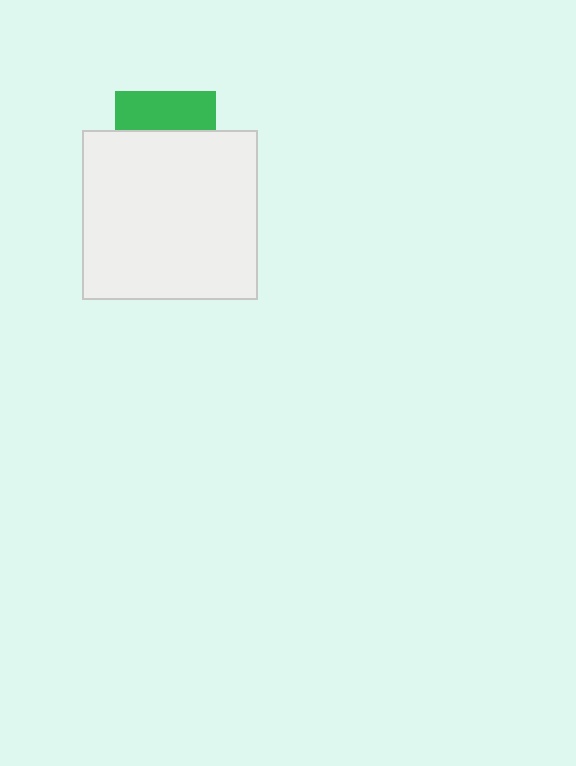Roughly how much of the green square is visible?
A small part of it is visible (roughly 38%).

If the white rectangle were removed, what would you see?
You would see the complete green square.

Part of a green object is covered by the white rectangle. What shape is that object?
It is a square.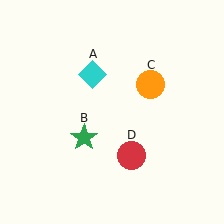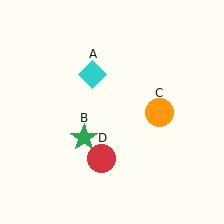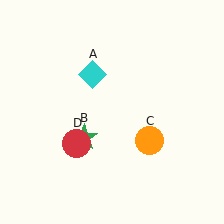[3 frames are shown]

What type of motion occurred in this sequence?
The orange circle (object C), red circle (object D) rotated clockwise around the center of the scene.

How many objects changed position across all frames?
2 objects changed position: orange circle (object C), red circle (object D).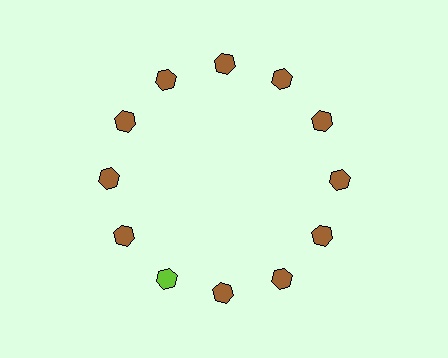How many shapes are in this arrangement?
There are 12 shapes arranged in a ring pattern.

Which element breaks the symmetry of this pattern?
The lime hexagon at roughly the 7 o'clock position breaks the symmetry. All other shapes are brown hexagons.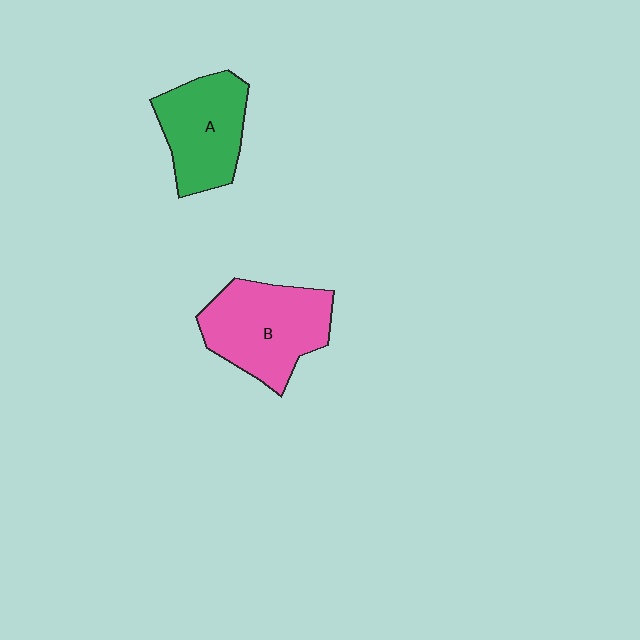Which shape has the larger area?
Shape B (pink).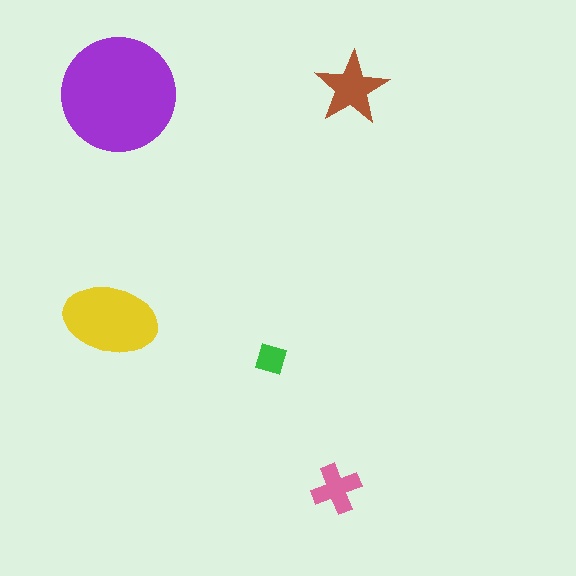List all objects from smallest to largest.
The green diamond, the pink cross, the brown star, the yellow ellipse, the purple circle.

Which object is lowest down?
The pink cross is bottommost.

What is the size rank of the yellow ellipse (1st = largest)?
2nd.